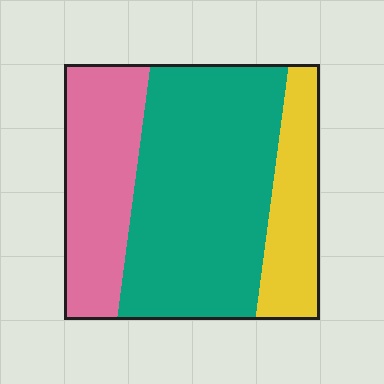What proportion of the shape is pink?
Pink takes up between a sixth and a third of the shape.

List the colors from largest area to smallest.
From largest to smallest: teal, pink, yellow.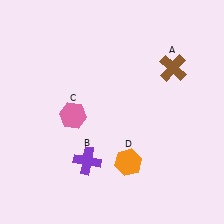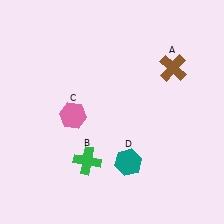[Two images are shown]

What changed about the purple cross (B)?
In Image 1, B is purple. In Image 2, it changed to green.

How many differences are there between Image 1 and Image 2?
There are 2 differences between the two images.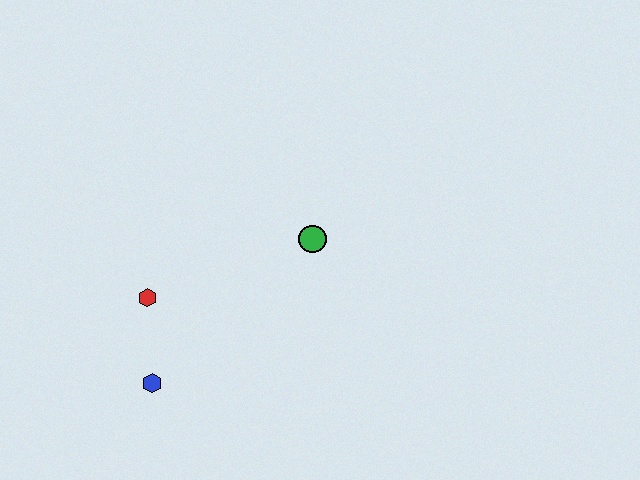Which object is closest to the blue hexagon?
The red hexagon is closest to the blue hexagon.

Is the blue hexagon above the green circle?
No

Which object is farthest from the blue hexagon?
The green circle is farthest from the blue hexagon.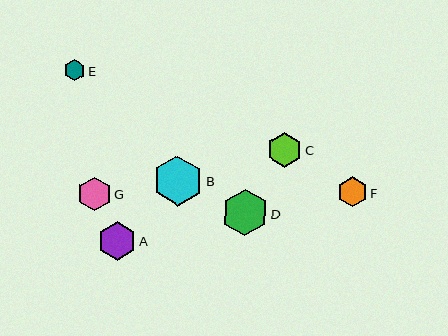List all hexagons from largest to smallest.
From largest to smallest: B, D, A, C, G, F, E.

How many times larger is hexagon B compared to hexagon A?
Hexagon B is approximately 1.3 times the size of hexagon A.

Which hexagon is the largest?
Hexagon B is the largest with a size of approximately 50 pixels.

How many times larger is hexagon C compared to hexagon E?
Hexagon C is approximately 1.6 times the size of hexagon E.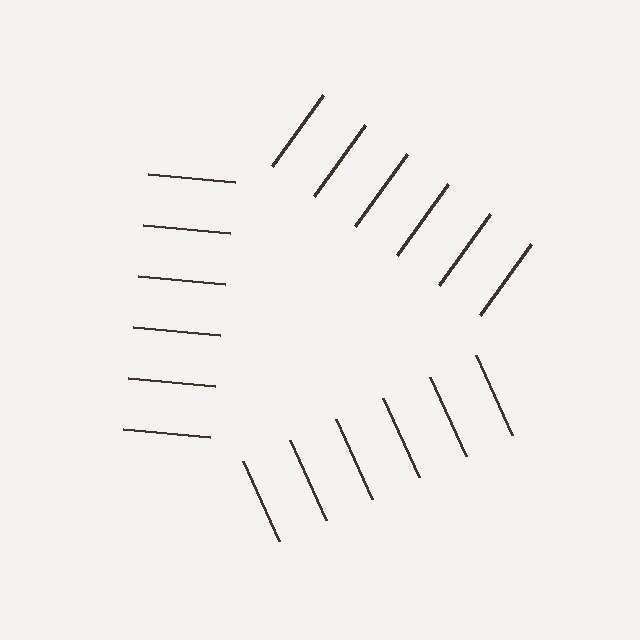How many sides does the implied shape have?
3 sides — the line-ends trace a triangle.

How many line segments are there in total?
18 — 6 along each of the 3 edges.